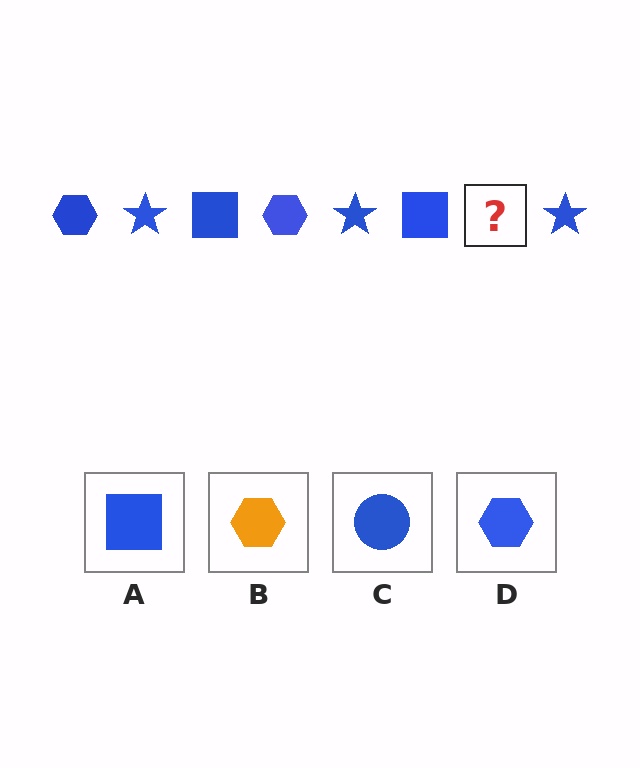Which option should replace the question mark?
Option D.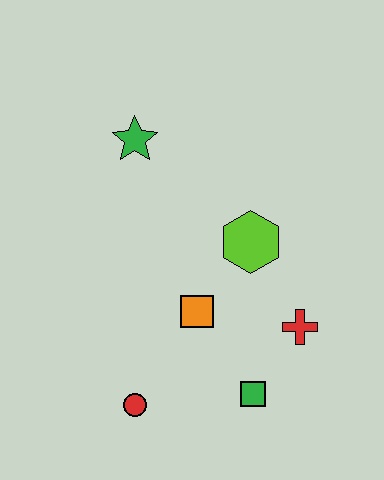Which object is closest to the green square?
The red cross is closest to the green square.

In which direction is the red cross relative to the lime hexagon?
The red cross is below the lime hexagon.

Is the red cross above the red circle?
Yes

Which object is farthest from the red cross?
The green star is farthest from the red cross.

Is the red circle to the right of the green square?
No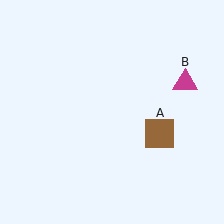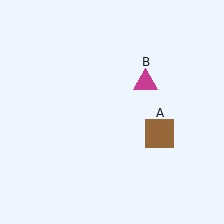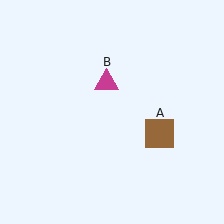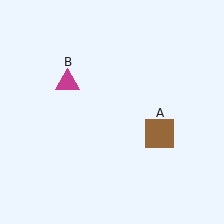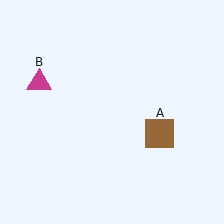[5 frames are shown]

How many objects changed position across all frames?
1 object changed position: magenta triangle (object B).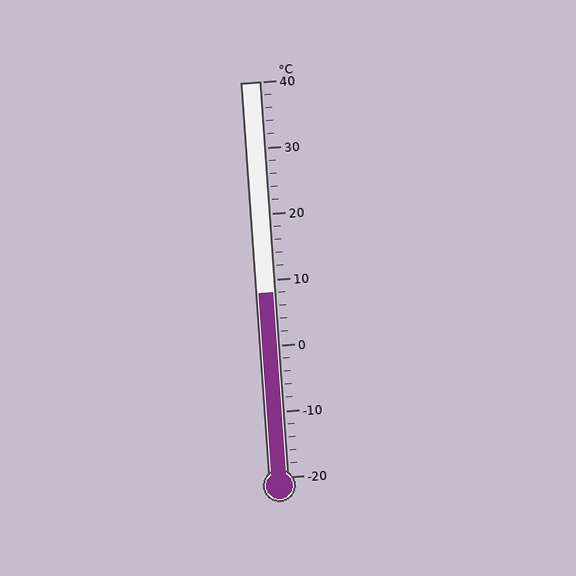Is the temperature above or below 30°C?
The temperature is below 30°C.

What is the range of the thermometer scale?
The thermometer scale ranges from -20°C to 40°C.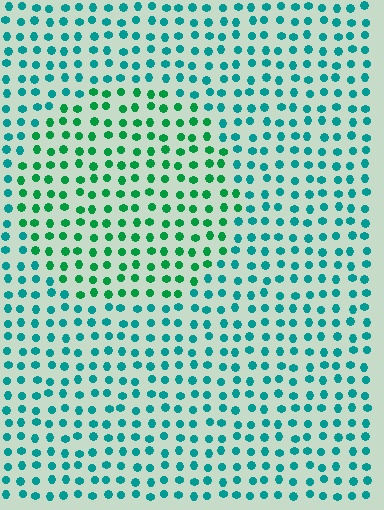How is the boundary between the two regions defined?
The boundary is defined purely by a slight shift in hue (about 34 degrees). Spacing, size, and orientation are identical on both sides.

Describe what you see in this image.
The image is filled with small teal elements in a uniform arrangement. A circle-shaped region is visible where the elements are tinted to a slightly different hue, forming a subtle color boundary.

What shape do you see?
I see a circle.